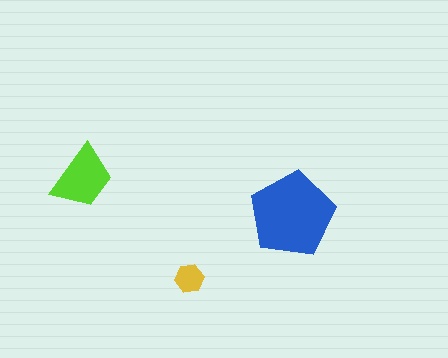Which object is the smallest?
The yellow hexagon.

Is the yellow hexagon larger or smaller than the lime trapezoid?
Smaller.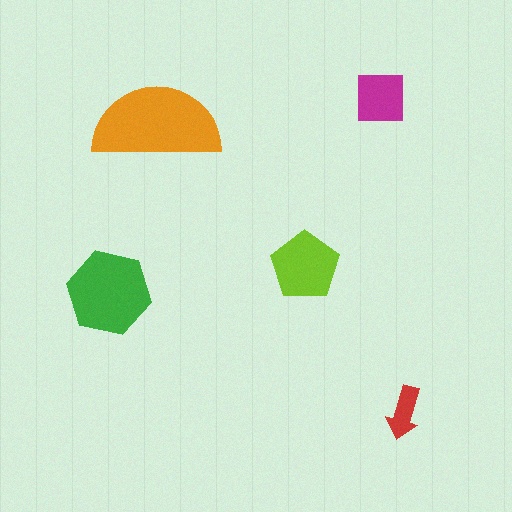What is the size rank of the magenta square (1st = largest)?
4th.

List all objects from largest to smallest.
The orange semicircle, the green hexagon, the lime pentagon, the magenta square, the red arrow.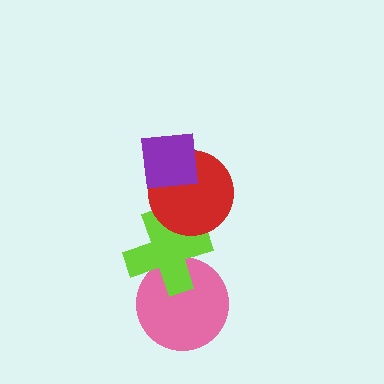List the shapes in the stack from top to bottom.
From top to bottom: the purple square, the red circle, the lime cross, the pink circle.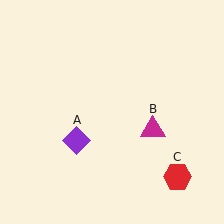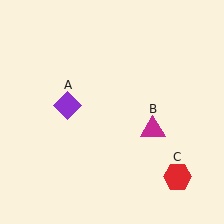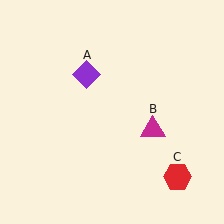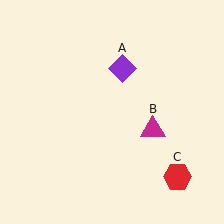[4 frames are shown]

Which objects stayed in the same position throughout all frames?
Magenta triangle (object B) and red hexagon (object C) remained stationary.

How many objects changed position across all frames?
1 object changed position: purple diamond (object A).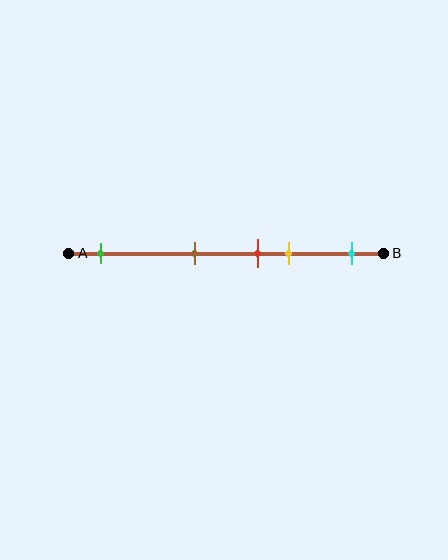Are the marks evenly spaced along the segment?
No, the marks are not evenly spaced.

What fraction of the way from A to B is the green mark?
The green mark is approximately 10% (0.1) of the way from A to B.